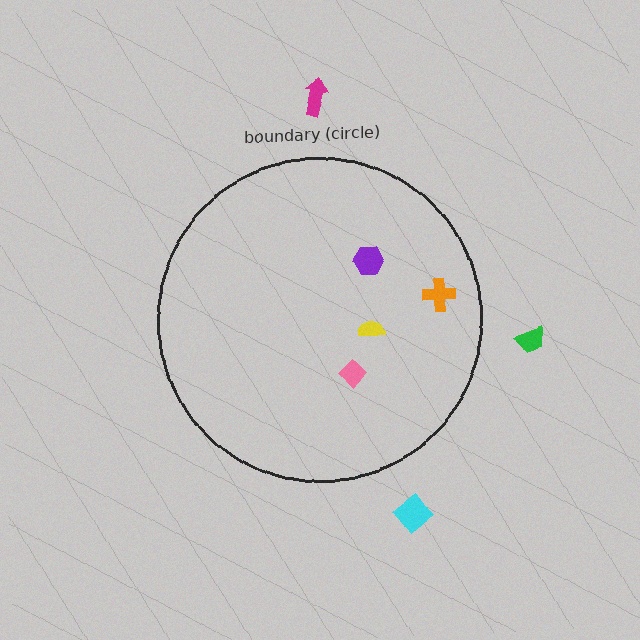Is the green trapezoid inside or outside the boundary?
Outside.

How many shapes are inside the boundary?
4 inside, 3 outside.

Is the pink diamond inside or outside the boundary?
Inside.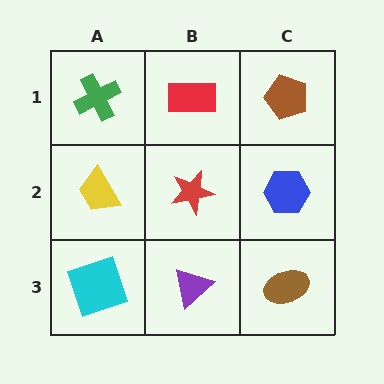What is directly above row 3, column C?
A blue hexagon.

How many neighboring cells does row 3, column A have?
2.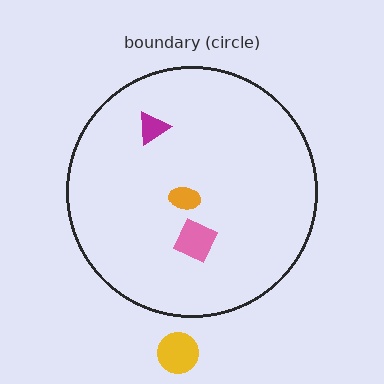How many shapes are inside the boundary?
3 inside, 1 outside.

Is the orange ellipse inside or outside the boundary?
Inside.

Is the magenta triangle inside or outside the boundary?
Inside.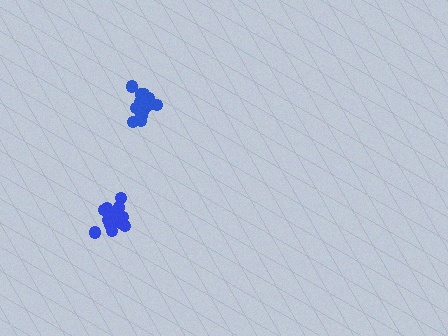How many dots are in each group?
Group 1: 18 dots, Group 2: 16 dots (34 total).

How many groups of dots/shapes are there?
There are 2 groups.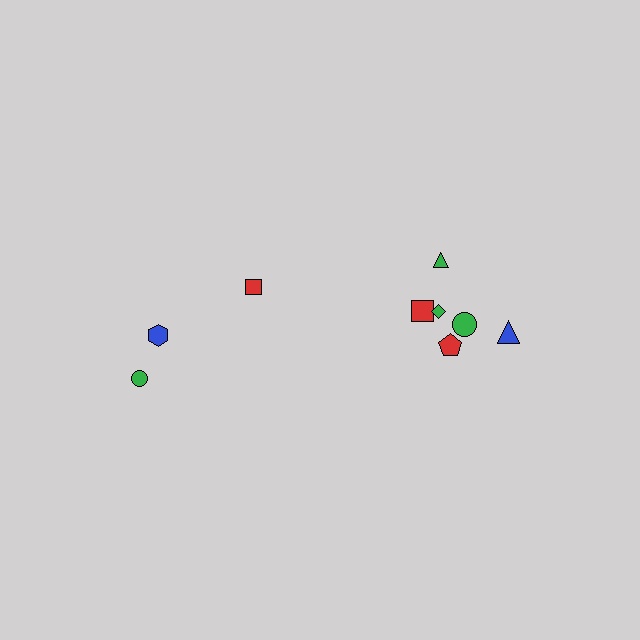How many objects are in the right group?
There are 6 objects.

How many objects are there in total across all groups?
There are 9 objects.